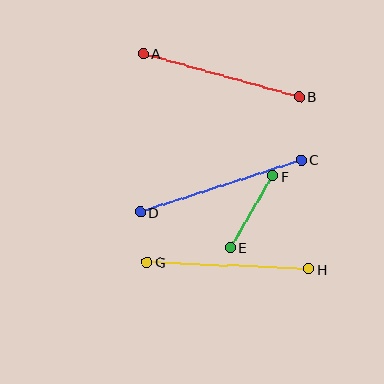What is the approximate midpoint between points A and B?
The midpoint is at approximately (221, 75) pixels.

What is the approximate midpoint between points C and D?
The midpoint is at approximately (221, 186) pixels.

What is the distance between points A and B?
The distance is approximately 162 pixels.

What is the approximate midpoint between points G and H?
The midpoint is at approximately (228, 265) pixels.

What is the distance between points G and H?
The distance is approximately 162 pixels.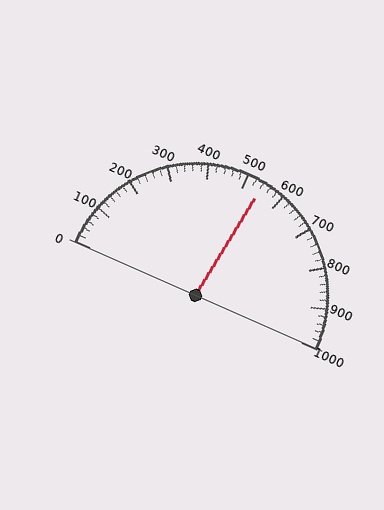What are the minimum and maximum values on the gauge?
The gauge ranges from 0 to 1000.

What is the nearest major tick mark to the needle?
The nearest major tick mark is 500.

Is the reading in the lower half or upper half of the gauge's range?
The reading is in the upper half of the range (0 to 1000).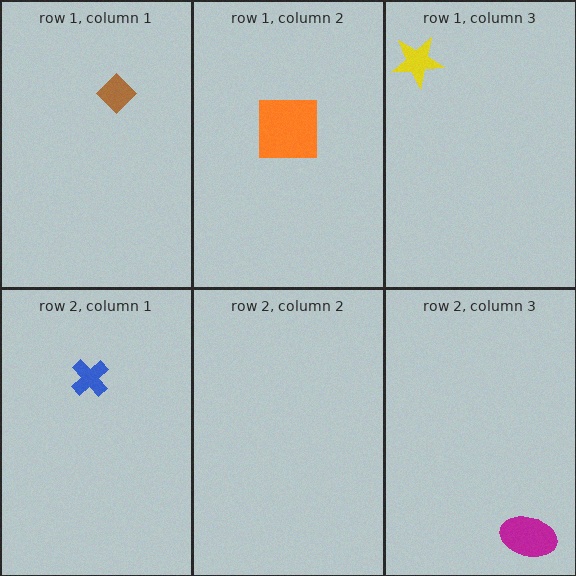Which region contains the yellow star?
The row 1, column 3 region.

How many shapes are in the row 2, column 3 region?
1.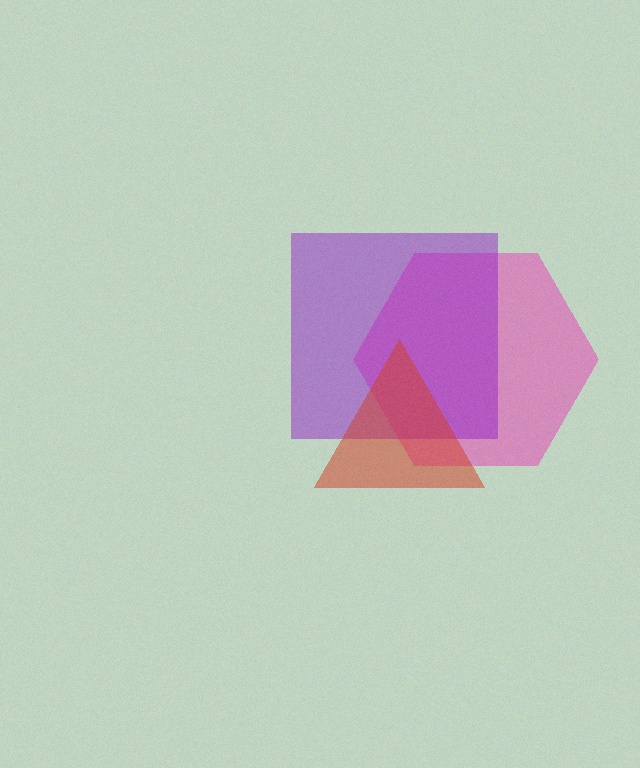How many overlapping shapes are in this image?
There are 3 overlapping shapes in the image.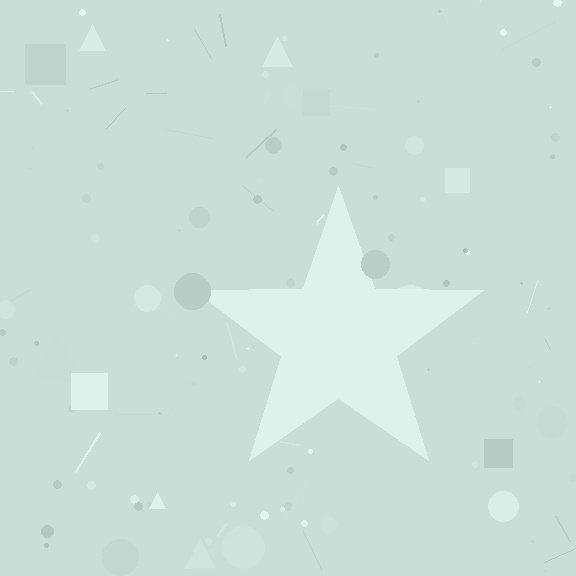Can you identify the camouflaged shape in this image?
The camouflaged shape is a star.